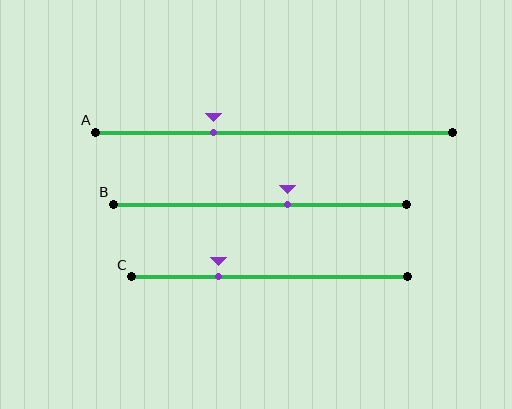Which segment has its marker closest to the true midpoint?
Segment B has its marker closest to the true midpoint.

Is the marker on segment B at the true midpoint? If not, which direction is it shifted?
No, the marker on segment B is shifted to the right by about 9% of the segment length.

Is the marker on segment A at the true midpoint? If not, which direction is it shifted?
No, the marker on segment A is shifted to the left by about 17% of the segment length.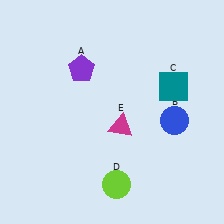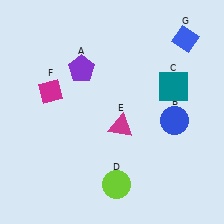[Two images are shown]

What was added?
A magenta diamond (F), a blue diamond (G) were added in Image 2.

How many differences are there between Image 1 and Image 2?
There are 2 differences between the two images.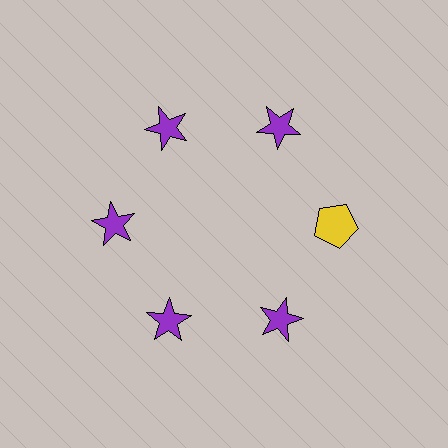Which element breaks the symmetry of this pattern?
The yellow pentagon at roughly the 3 o'clock position breaks the symmetry. All other shapes are purple stars.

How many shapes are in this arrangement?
There are 6 shapes arranged in a ring pattern.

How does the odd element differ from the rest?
It differs in both color (yellow instead of purple) and shape (pentagon instead of star).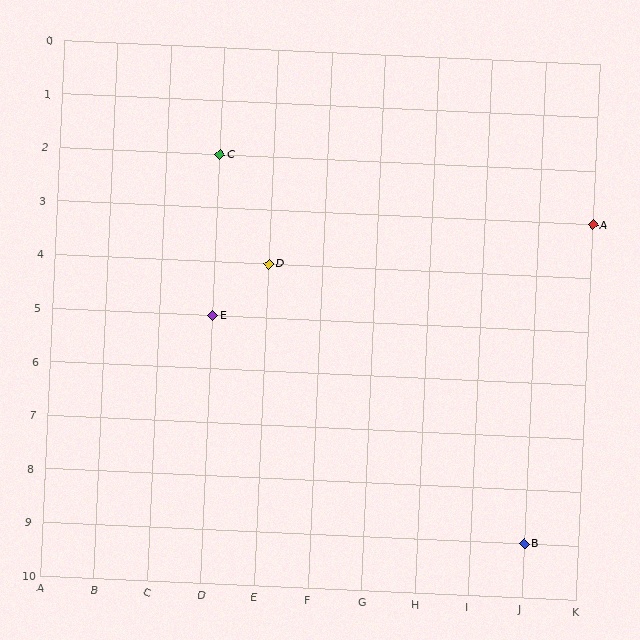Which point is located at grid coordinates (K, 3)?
Point A is at (K, 3).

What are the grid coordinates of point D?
Point D is at grid coordinates (E, 4).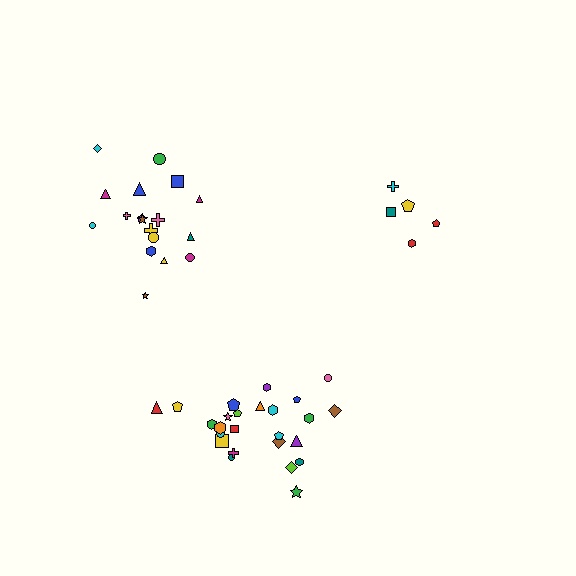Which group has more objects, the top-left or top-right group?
The top-left group.